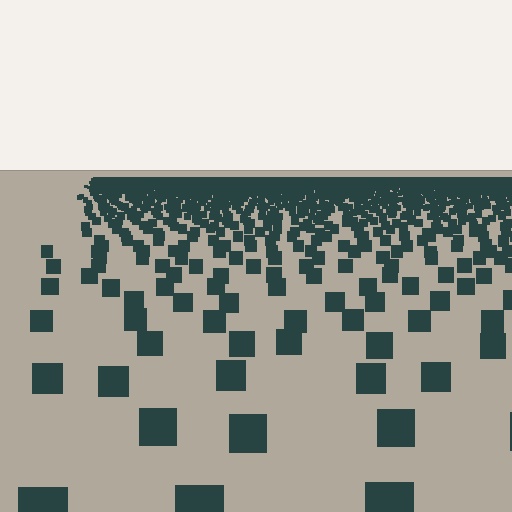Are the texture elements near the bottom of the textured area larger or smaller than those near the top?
Larger. Near the bottom, elements are closer to the viewer and appear at a bigger on-screen size.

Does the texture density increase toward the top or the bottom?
Density increases toward the top.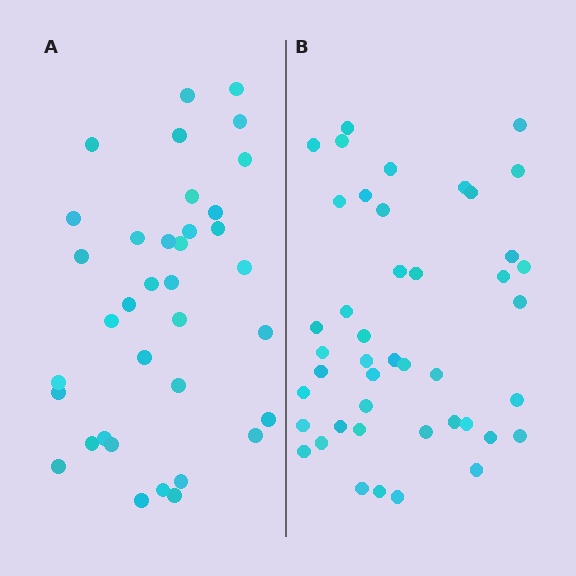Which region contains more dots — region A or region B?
Region B (the right region) has more dots.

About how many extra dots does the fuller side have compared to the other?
Region B has roughly 8 or so more dots than region A.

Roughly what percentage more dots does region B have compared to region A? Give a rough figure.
About 20% more.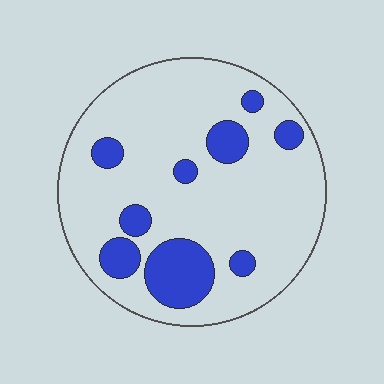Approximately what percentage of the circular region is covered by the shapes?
Approximately 20%.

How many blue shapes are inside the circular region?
9.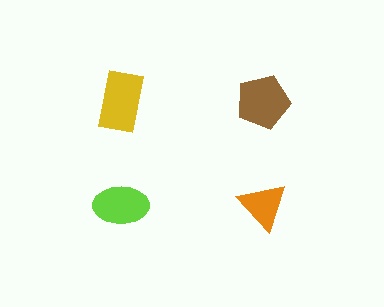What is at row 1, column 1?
A yellow rectangle.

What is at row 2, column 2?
An orange triangle.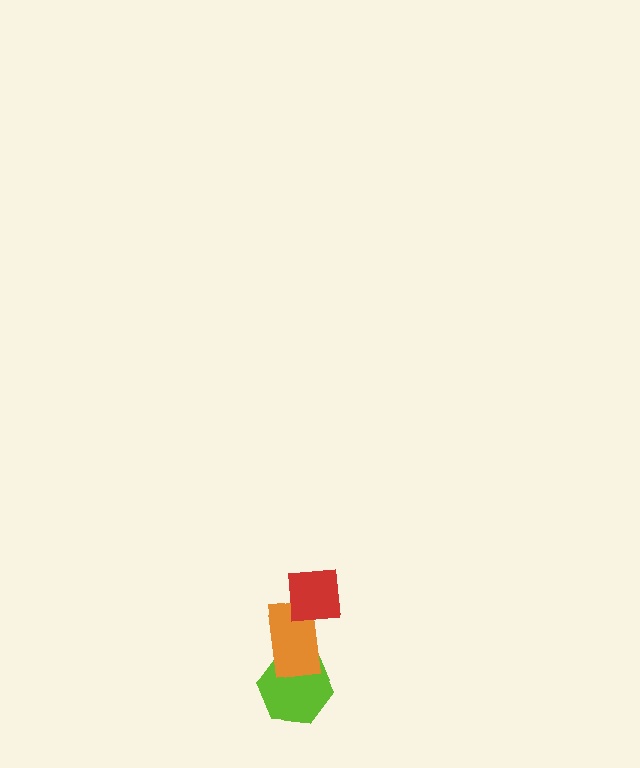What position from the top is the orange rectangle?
The orange rectangle is 2nd from the top.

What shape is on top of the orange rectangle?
The red square is on top of the orange rectangle.